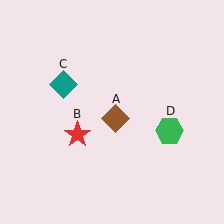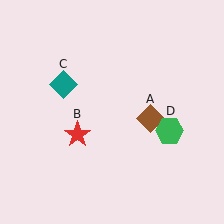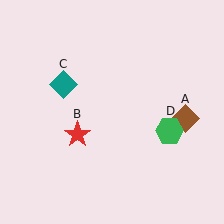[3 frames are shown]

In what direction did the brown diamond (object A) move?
The brown diamond (object A) moved right.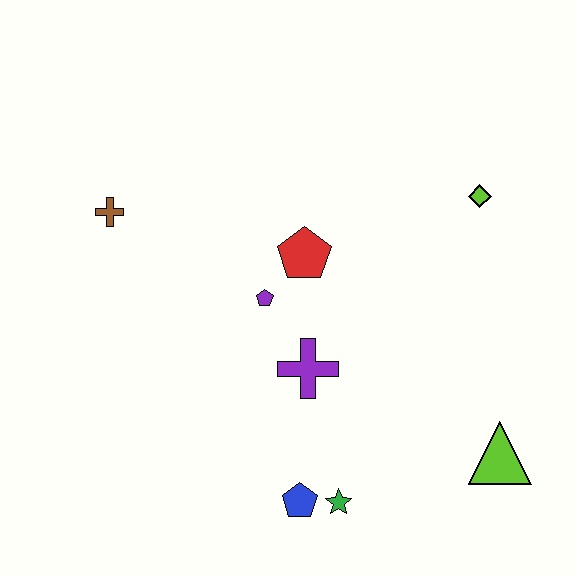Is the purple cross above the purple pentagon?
No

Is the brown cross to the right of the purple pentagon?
No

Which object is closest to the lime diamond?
The red pentagon is closest to the lime diamond.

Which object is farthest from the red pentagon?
The lime triangle is farthest from the red pentagon.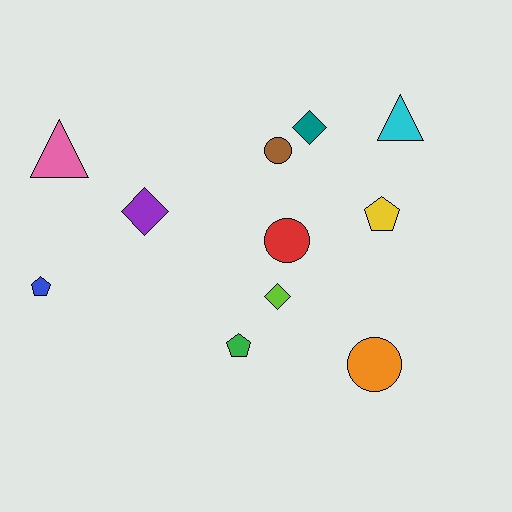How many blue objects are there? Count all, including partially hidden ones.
There is 1 blue object.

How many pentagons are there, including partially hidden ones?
There are 3 pentagons.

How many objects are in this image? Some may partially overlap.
There are 11 objects.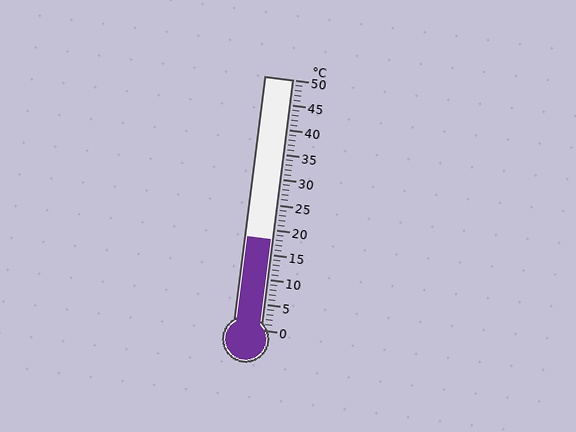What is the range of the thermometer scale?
The thermometer scale ranges from 0°C to 50°C.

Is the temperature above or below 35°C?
The temperature is below 35°C.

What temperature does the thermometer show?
The thermometer shows approximately 18°C.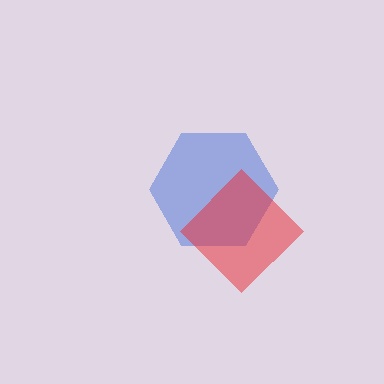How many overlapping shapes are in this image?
There are 2 overlapping shapes in the image.